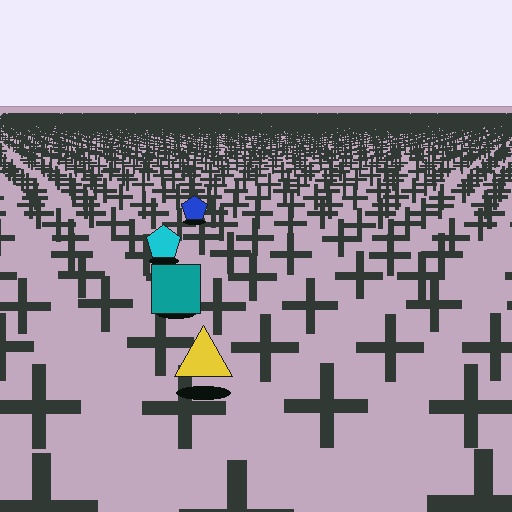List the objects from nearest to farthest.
From nearest to farthest: the yellow triangle, the teal square, the cyan pentagon, the blue pentagon.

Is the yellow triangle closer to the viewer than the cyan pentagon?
Yes. The yellow triangle is closer — you can tell from the texture gradient: the ground texture is coarser near it.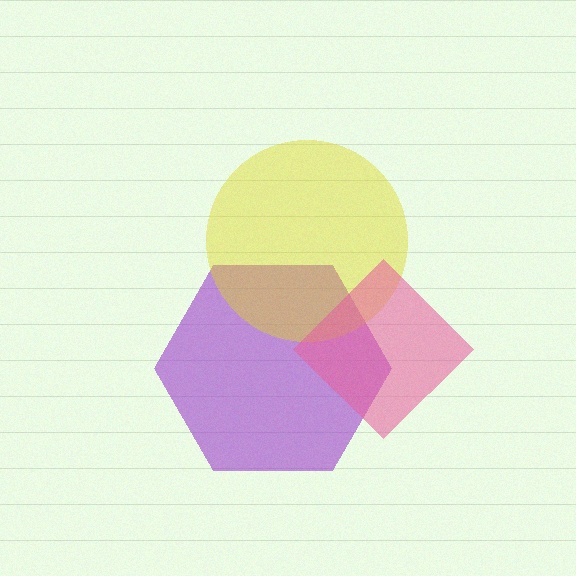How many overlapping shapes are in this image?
There are 3 overlapping shapes in the image.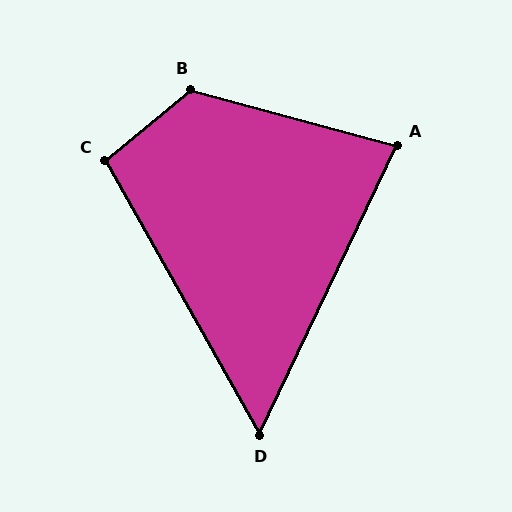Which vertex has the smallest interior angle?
D, at approximately 55 degrees.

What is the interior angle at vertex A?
Approximately 80 degrees (acute).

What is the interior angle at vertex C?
Approximately 100 degrees (obtuse).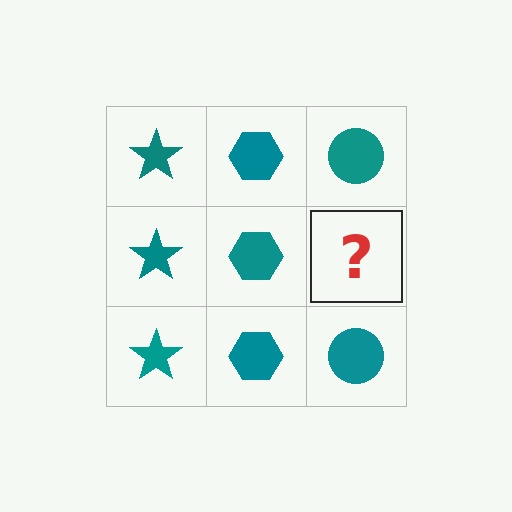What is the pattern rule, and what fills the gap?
The rule is that each column has a consistent shape. The gap should be filled with a teal circle.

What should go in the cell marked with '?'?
The missing cell should contain a teal circle.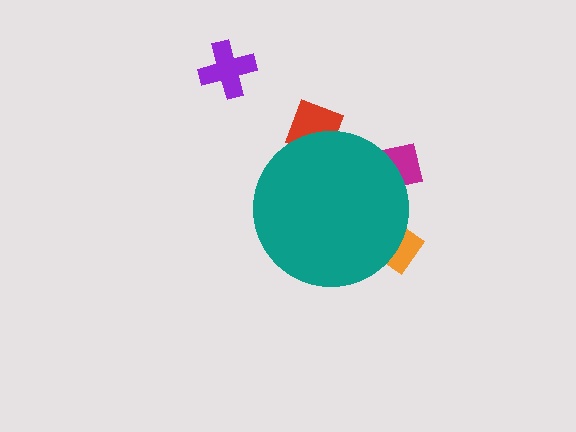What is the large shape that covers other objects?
A teal circle.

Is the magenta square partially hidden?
Yes, the magenta square is partially hidden behind the teal circle.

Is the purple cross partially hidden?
No, the purple cross is fully visible.